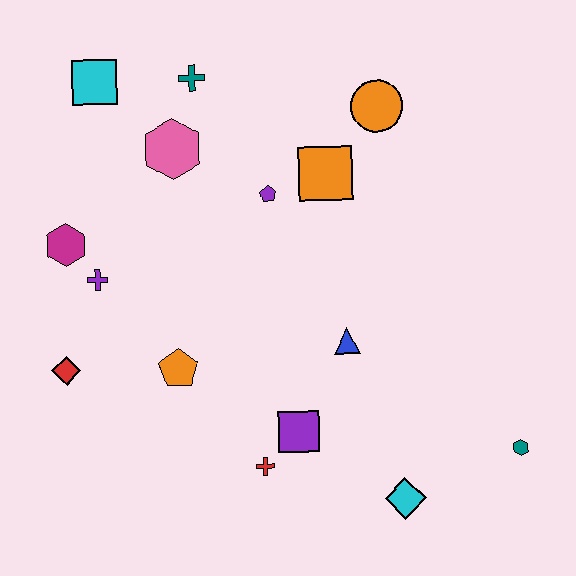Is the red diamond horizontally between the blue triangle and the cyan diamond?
No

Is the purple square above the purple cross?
No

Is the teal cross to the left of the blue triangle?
Yes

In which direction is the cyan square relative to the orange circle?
The cyan square is to the left of the orange circle.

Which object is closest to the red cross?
The purple square is closest to the red cross.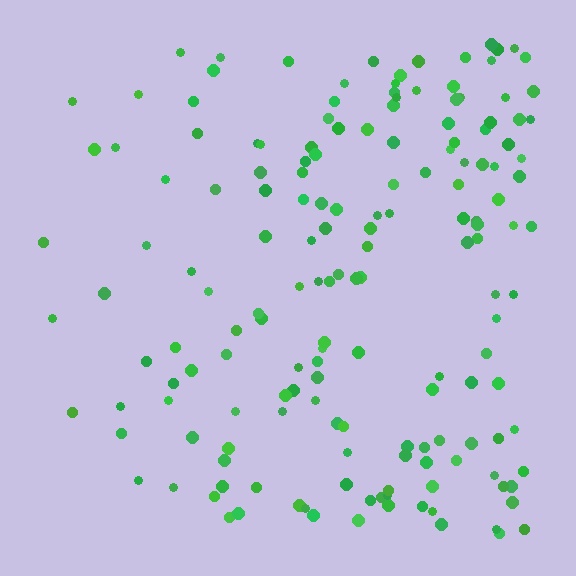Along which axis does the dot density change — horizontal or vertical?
Horizontal.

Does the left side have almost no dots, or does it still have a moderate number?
Still a moderate number, just noticeably fewer than the right.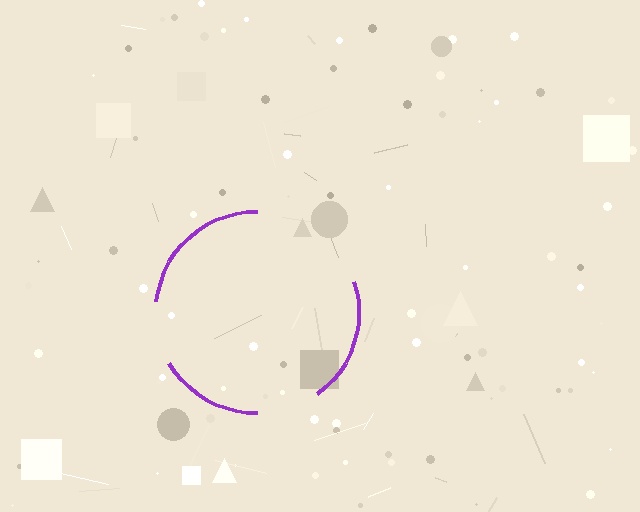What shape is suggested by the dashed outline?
The dashed outline suggests a circle.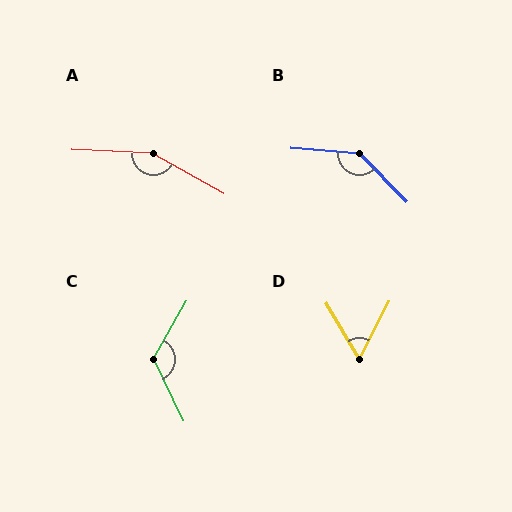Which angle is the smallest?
D, at approximately 57 degrees.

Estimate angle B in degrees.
Approximately 139 degrees.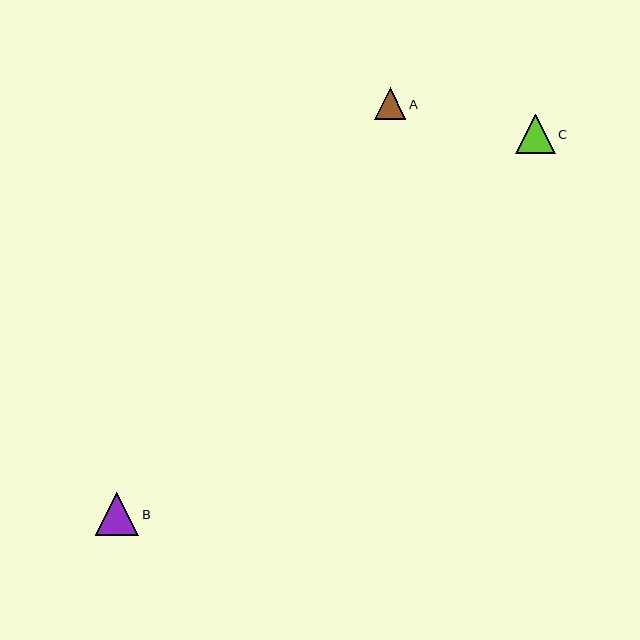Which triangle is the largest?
Triangle B is the largest with a size of approximately 43 pixels.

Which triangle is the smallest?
Triangle A is the smallest with a size of approximately 31 pixels.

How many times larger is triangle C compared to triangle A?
Triangle C is approximately 1.2 times the size of triangle A.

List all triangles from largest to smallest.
From largest to smallest: B, C, A.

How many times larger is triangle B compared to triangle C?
Triangle B is approximately 1.1 times the size of triangle C.